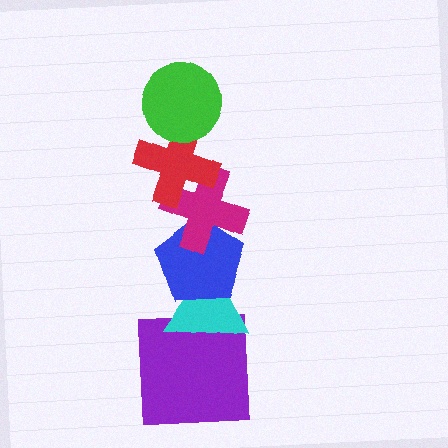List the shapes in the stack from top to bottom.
From top to bottom: the green circle, the red cross, the magenta cross, the blue pentagon, the cyan triangle, the purple square.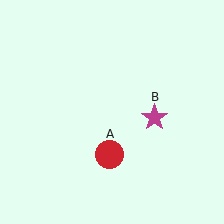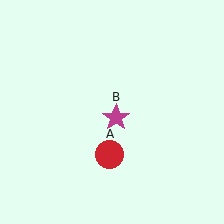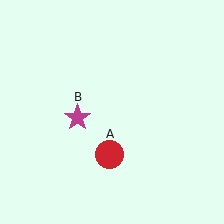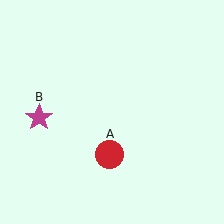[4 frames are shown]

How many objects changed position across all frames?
1 object changed position: magenta star (object B).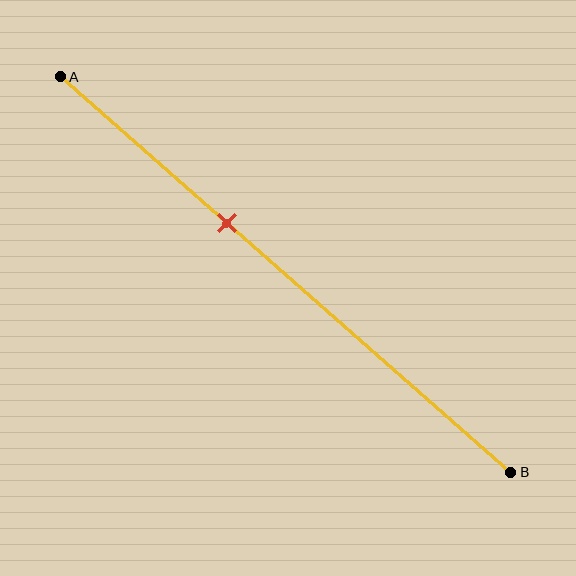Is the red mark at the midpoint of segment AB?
No, the mark is at about 35% from A, not at the 50% midpoint.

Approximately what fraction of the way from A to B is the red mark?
The red mark is approximately 35% of the way from A to B.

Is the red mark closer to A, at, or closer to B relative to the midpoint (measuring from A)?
The red mark is closer to point A than the midpoint of segment AB.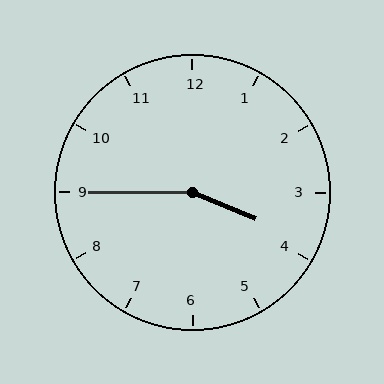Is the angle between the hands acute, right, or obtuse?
It is obtuse.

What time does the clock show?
3:45.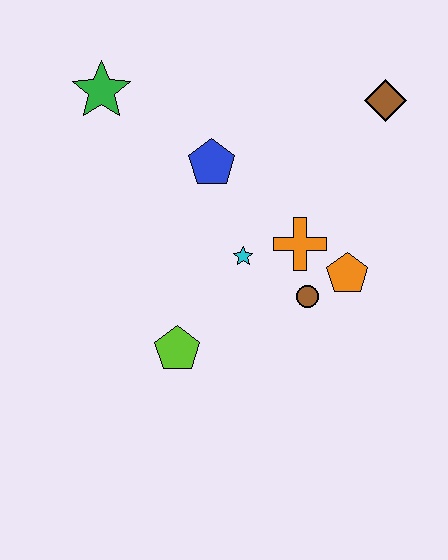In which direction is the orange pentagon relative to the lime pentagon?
The orange pentagon is to the right of the lime pentagon.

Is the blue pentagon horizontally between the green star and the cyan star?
Yes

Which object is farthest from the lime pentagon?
The brown diamond is farthest from the lime pentagon.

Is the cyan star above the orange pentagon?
Yes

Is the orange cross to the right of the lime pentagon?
Yes